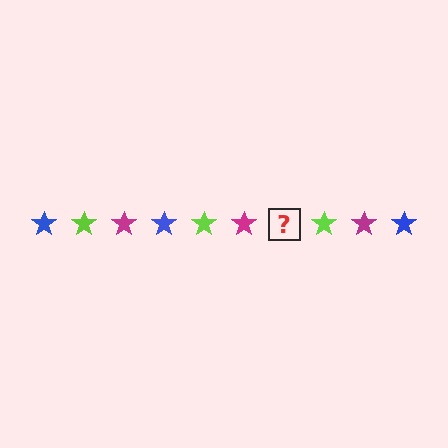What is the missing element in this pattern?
The missing element is a blue star.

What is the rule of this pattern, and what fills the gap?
The rule is that the pattern cycles through blue, lime, magenta stars. The gap should be filled with a blue star.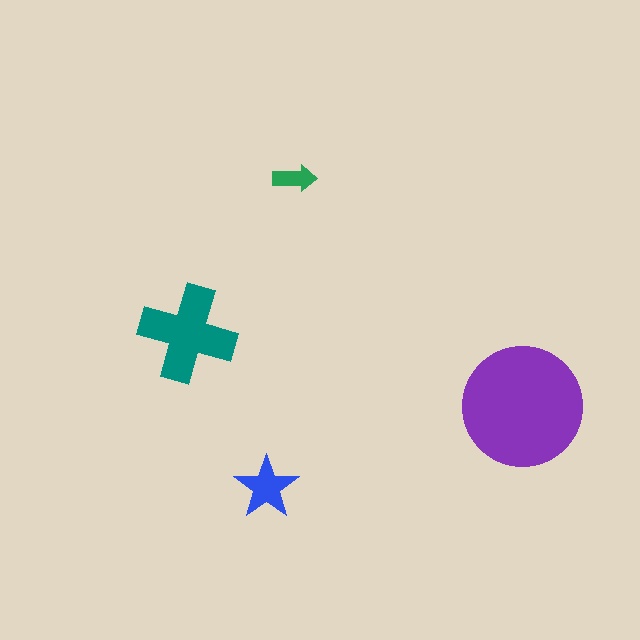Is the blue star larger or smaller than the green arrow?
Larger.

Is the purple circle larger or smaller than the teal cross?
Larger.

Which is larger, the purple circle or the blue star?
The purple circle.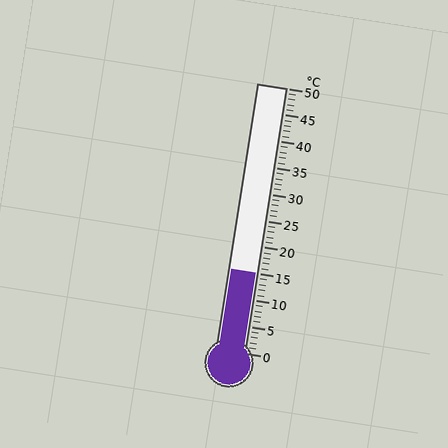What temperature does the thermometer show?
The thermometer shows approximately 15°C.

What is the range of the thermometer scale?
The thermometer scale ranges from 0°C to 50°C.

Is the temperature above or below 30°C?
The temperature is below 30°C.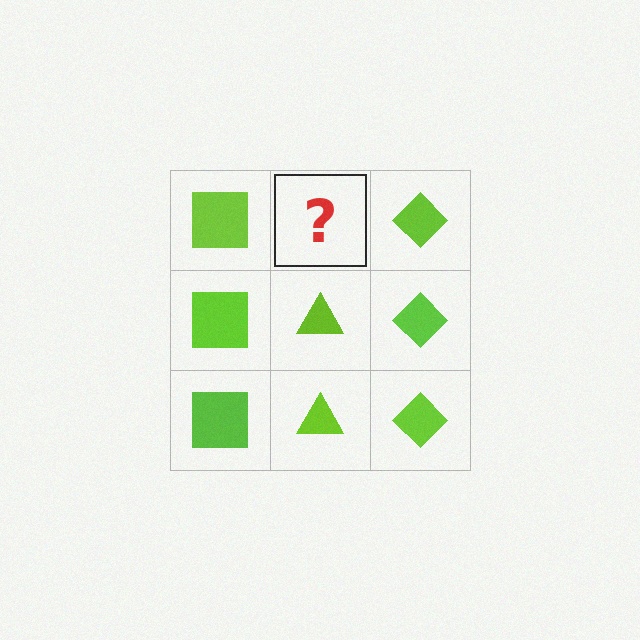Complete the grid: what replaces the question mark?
The question mark should be replaced with a lime triangle.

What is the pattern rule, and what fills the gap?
The rule is that each column has a consistent shape. The gap should be filled with a lime triangle.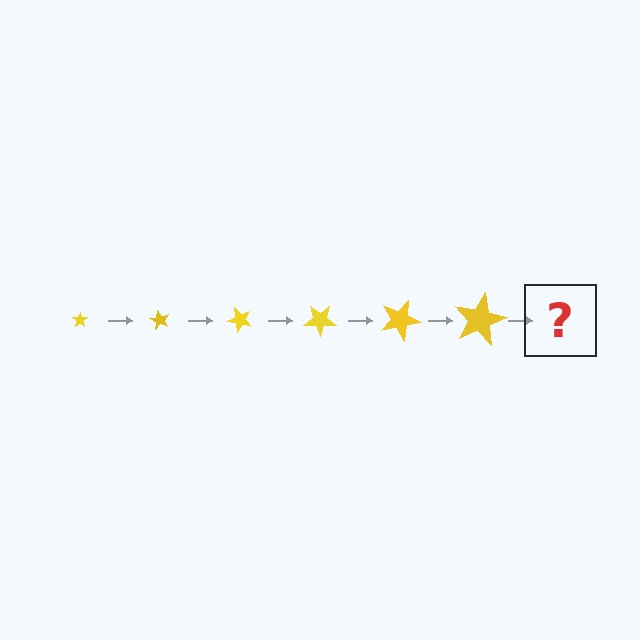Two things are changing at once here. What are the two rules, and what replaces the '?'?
The two rules are that the star grows larger each step and it rotates 60 degrees each step. The '?' should be a star, larger than the previous one and rotated 360 degrees from the start.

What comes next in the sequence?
The next element should be a star, larger than the previous one and rotated 360 degrees from the start.